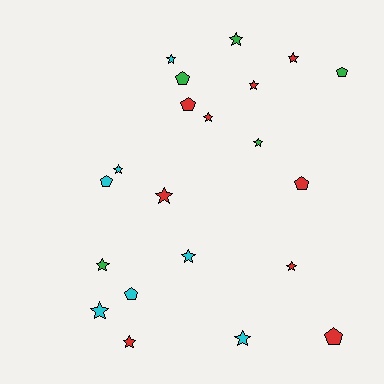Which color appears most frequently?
Red, with 9 objects.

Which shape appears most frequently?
Star, with 14 objects.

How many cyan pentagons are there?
There are 2 cyan pentagons.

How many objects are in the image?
There are 21 objects.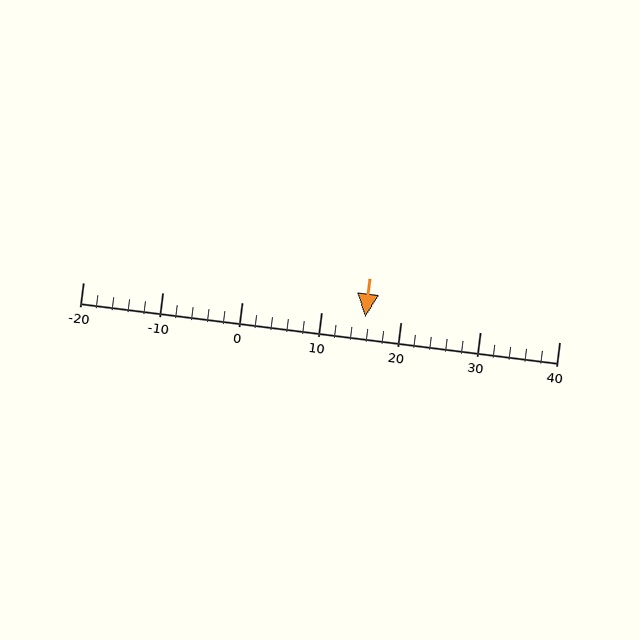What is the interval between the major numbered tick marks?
The major tick marks are spaced 10 units apart.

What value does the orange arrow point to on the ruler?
The orange arrow points to approximately 16.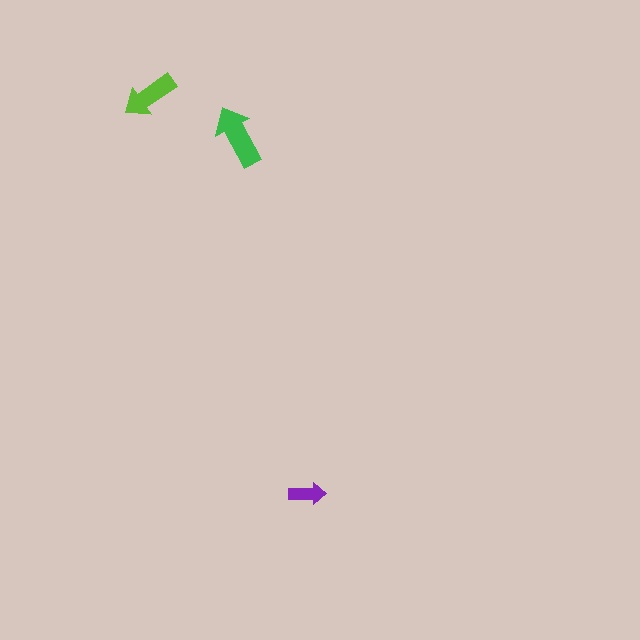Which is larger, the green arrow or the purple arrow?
The green one.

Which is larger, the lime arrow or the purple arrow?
The lime one.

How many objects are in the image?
There are 3 objects in the image.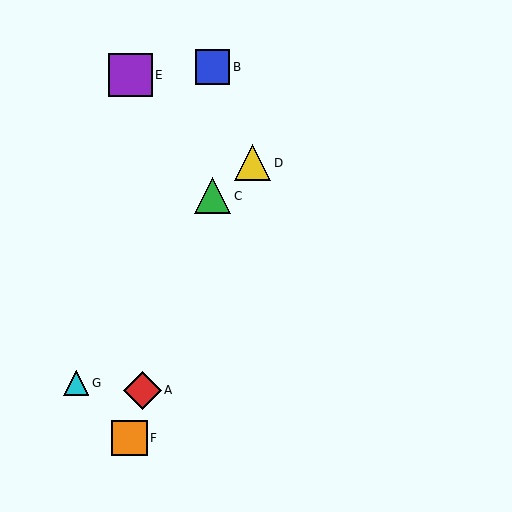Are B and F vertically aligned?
No, B is at x≈213 and F is at x≈129.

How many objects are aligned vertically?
2 objects (B, C) are aligned vertically.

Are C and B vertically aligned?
Yes, both are at x≈213.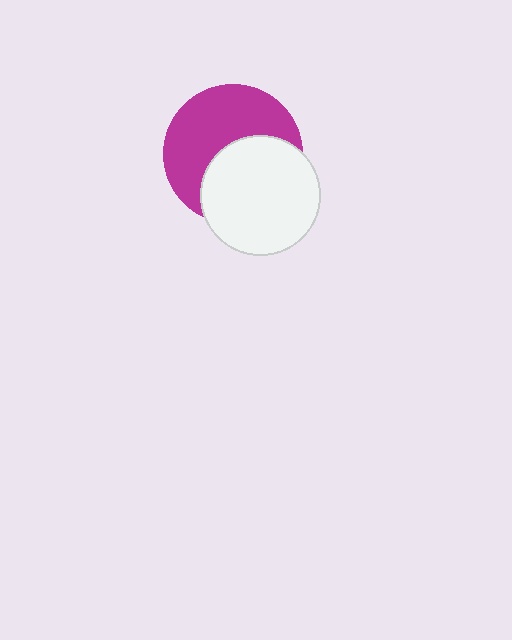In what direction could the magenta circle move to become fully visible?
The magenta circle could move toward the upper-left. That would shift it out from behind the white circle entirely.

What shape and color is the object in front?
The object in front is a white circle.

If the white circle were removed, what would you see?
You would see the complete magenta circle.